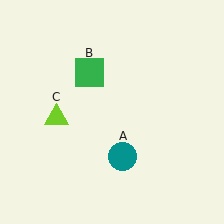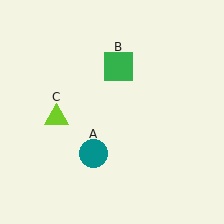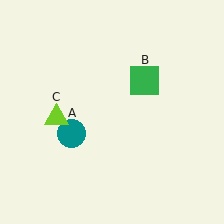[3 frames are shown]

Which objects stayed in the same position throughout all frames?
Lime triangle (object C) remained stationary.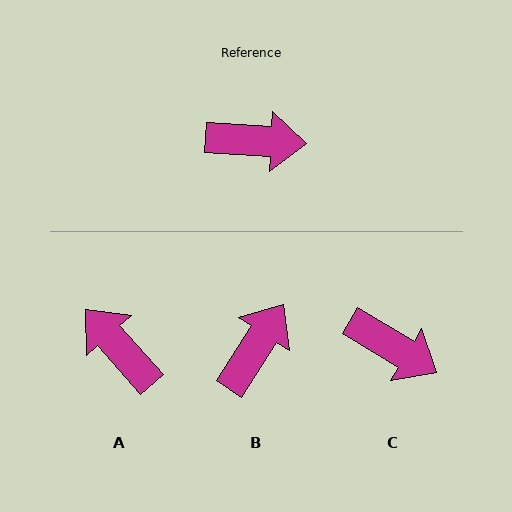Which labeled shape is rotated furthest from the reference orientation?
A, about 135 degrees away.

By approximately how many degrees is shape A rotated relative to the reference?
Approximately 135 degrees counter-clockwise.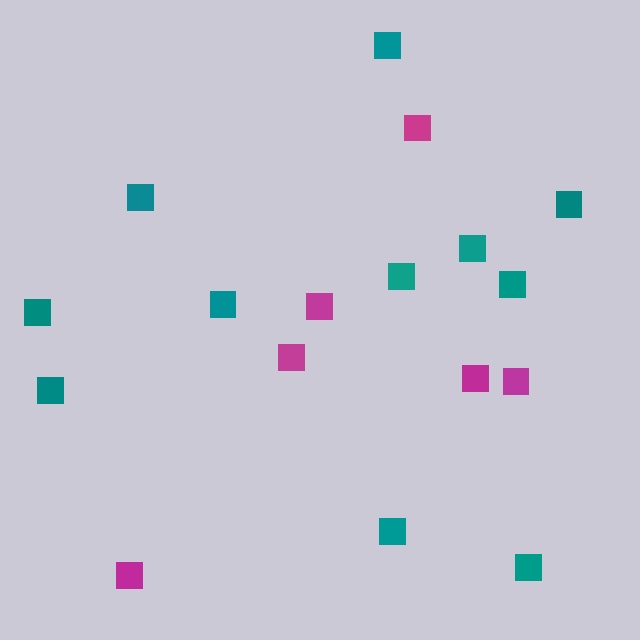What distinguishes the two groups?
There are 2 groups: one group of teal squares (11) and one group of magenta squares (6).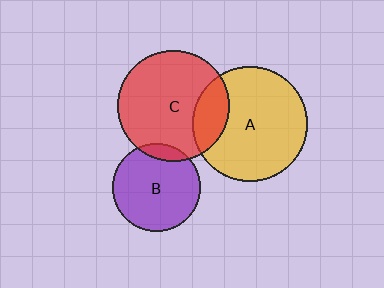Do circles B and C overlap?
Yes.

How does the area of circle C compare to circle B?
Approximately 1.6 times.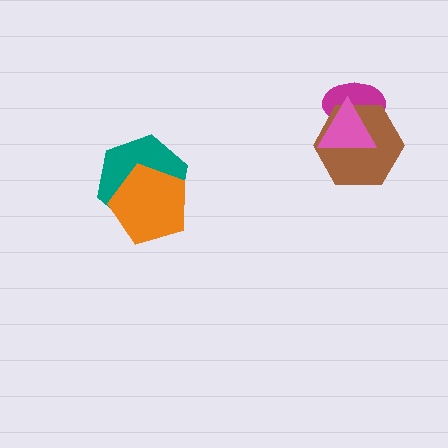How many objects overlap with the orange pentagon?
1 object overlaps with the orange pentagon.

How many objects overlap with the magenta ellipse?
2 objects overlap with the magenta ellipse.